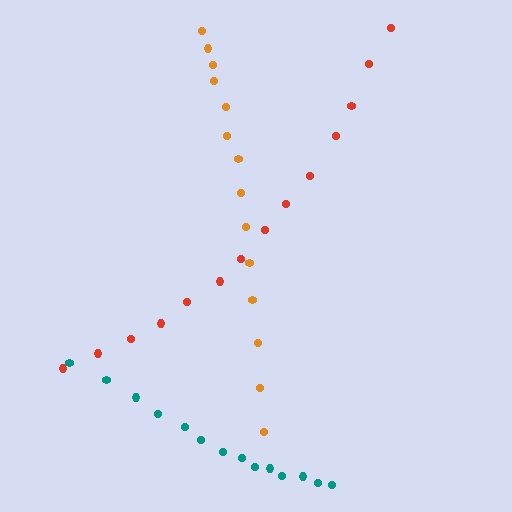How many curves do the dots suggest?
There are 3 distinct paths.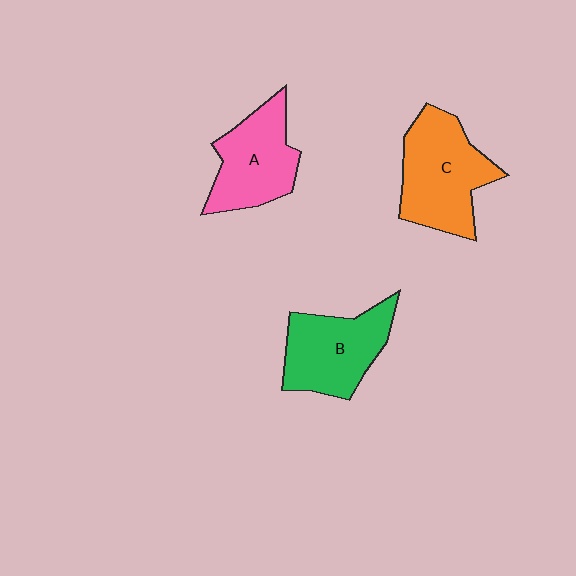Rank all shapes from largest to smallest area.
From largest to smallest: C (orange), B (green), A (pink).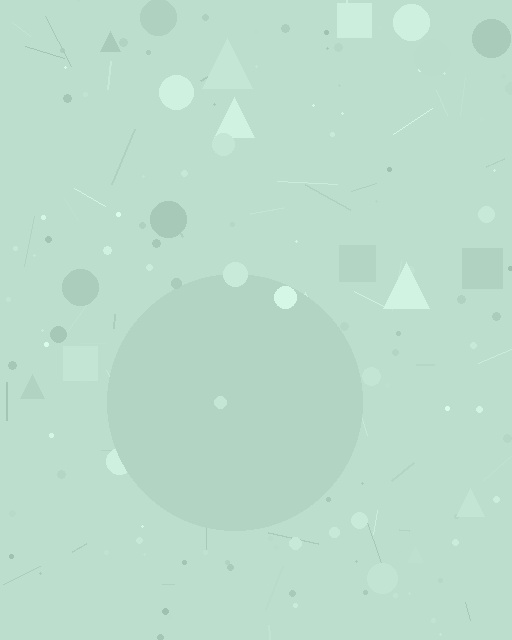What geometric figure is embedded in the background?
A circle is embedded in the background.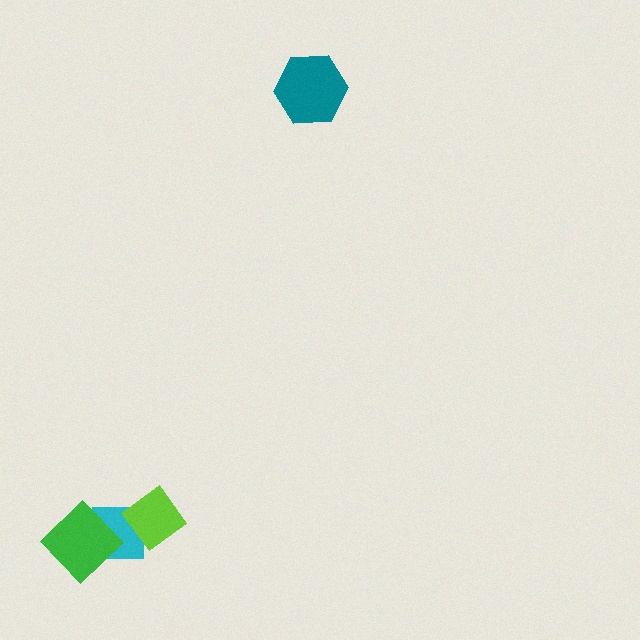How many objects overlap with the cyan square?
2 objects overlap with the cyan square.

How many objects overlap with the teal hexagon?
0 objects overlap with the teal hexagon.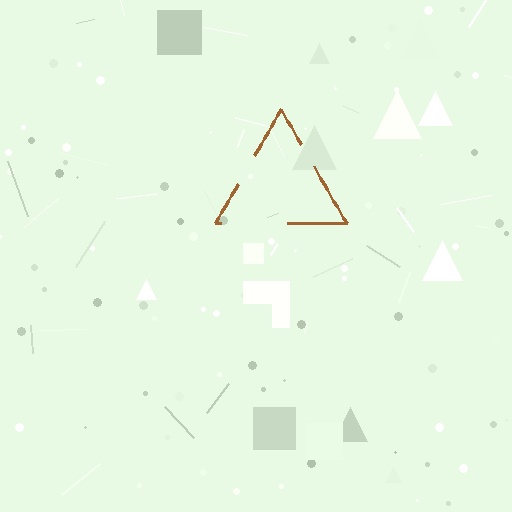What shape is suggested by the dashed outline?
The dashed outline suggests a triangle.